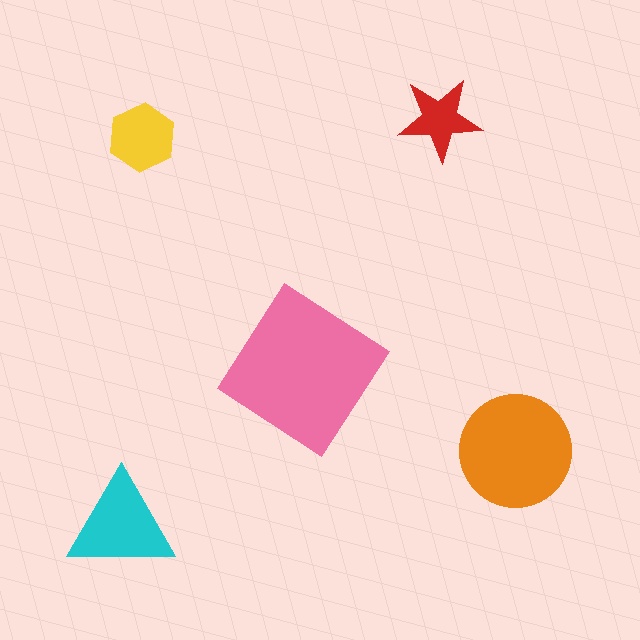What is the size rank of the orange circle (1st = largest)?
2nd.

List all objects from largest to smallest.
The pink diamond, the orange circle, the cyan triangle, the yellow hexagon, the red star.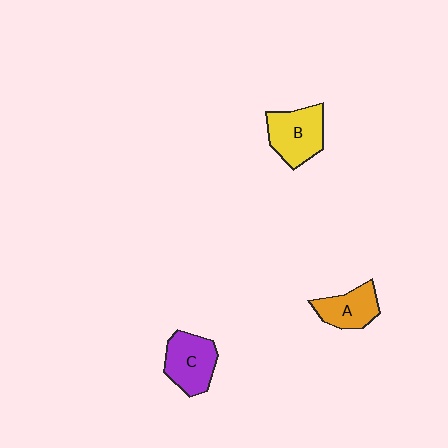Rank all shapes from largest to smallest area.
From largest to smallest: B (yellow), C (purple), A (orange).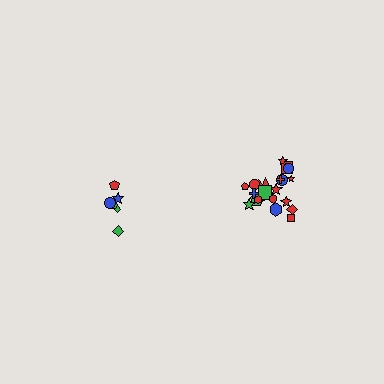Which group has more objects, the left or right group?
The right group.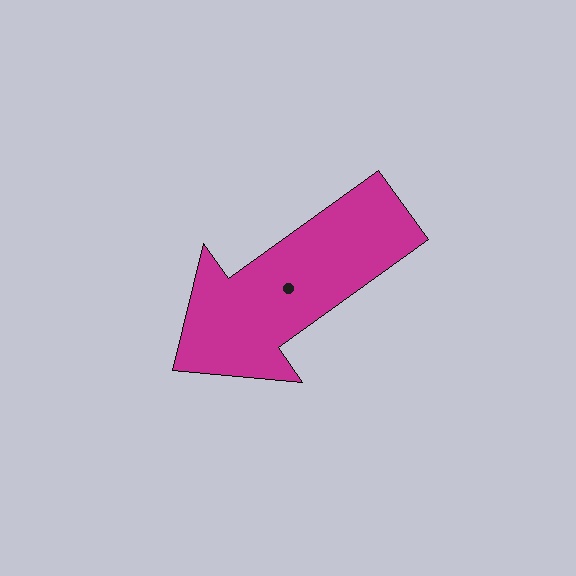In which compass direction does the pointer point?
Southwest.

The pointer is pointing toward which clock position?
Roughly 8 o'clock.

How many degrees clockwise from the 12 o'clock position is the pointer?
Approximately 234 degrees.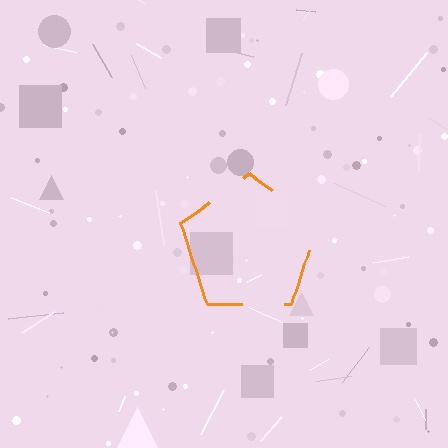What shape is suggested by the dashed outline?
The dashed outline suggests a pentagon.